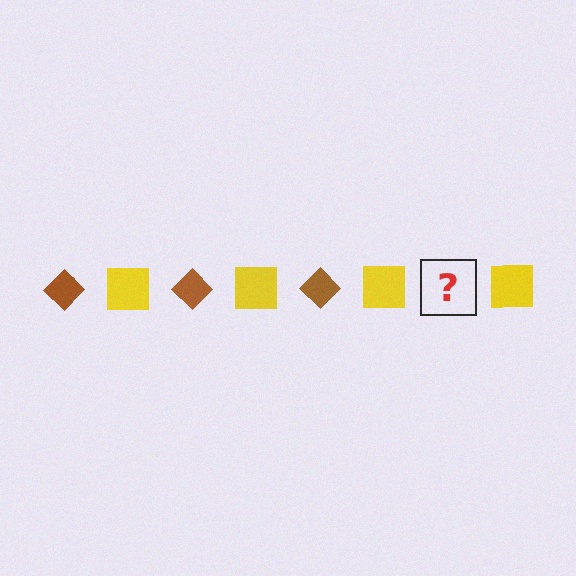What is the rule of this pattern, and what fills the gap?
The rule is that the pattern alternates between brown diamond and yellow square. The gap should be filled with a brown diamond.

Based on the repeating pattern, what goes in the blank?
The blank should be a brown diamond.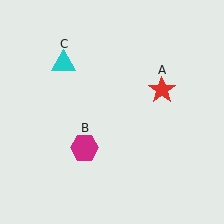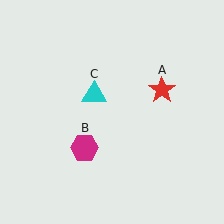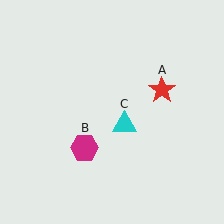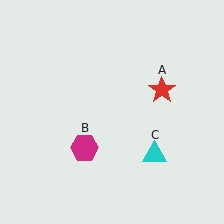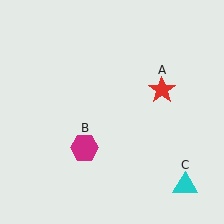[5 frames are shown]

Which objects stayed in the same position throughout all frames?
Red star (object A) and magenta hexagon (object B) remained stationary.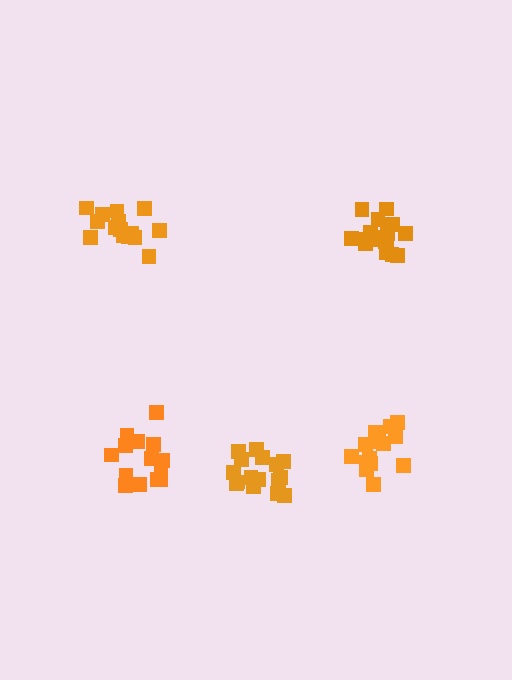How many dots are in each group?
Group 1: 14 dots, Group 2: 16 dots, Group 3: 15 dots, Group 4: 15 dots, Group 5: 19 dots (79 total).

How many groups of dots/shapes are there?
There are 5 groups.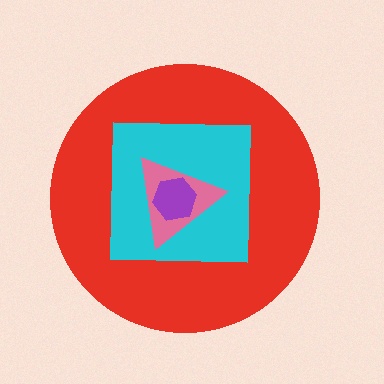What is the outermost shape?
The red circle.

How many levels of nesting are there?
4.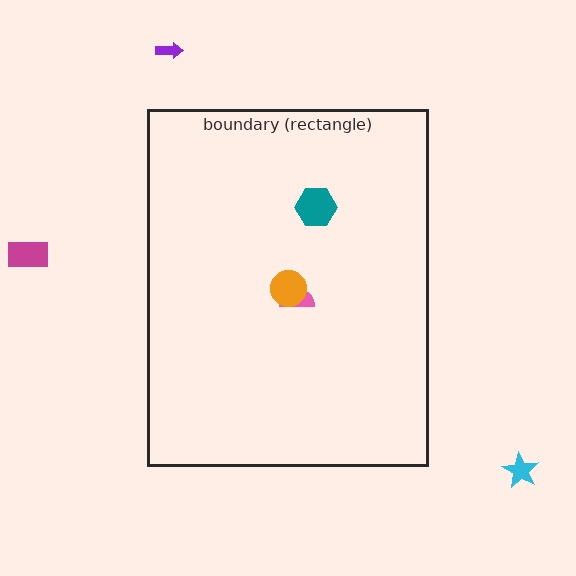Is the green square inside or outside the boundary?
Inside.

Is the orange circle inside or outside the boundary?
Inside.